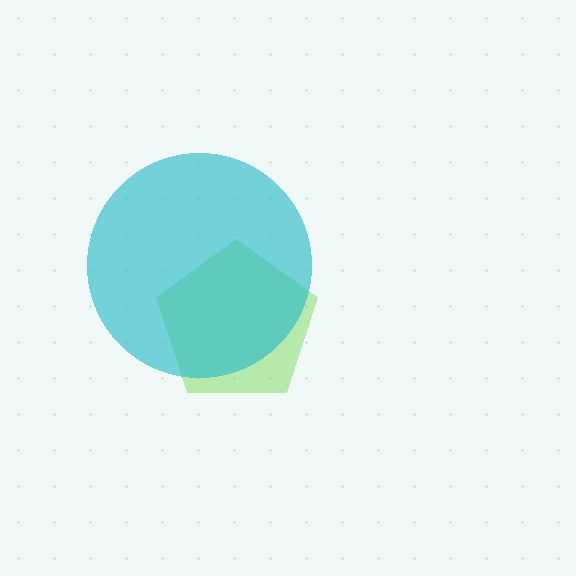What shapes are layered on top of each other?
The layered shapes are: a lime pentagon, a cyan circle.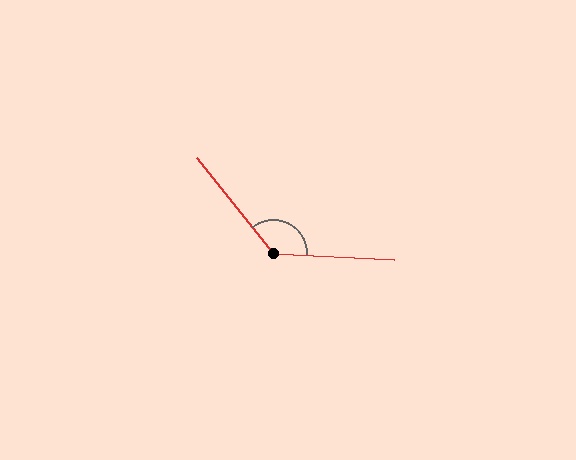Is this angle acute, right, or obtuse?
It is obtuse.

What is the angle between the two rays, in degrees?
Approximately 131 degrees.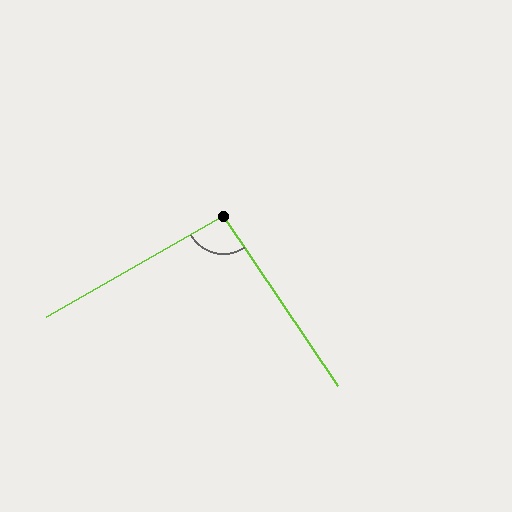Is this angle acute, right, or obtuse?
It is approximately a right angle.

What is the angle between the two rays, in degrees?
Approximately 94 degrees.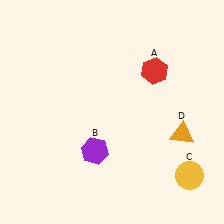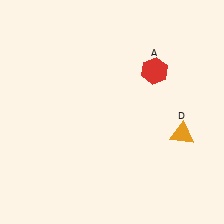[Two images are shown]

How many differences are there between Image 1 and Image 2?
There are 2 differences between the two images.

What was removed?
The purple hexagon (B), the yellow circle (C) were removed in Image 2.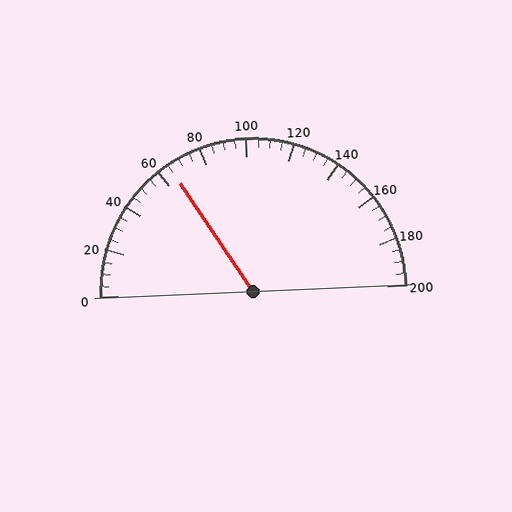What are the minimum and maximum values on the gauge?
The gauge ranges from 0 to 200.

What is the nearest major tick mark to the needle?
The nearest major tick mark is 60.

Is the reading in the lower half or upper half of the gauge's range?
The reading is in the lower half of the range (0 to 200).